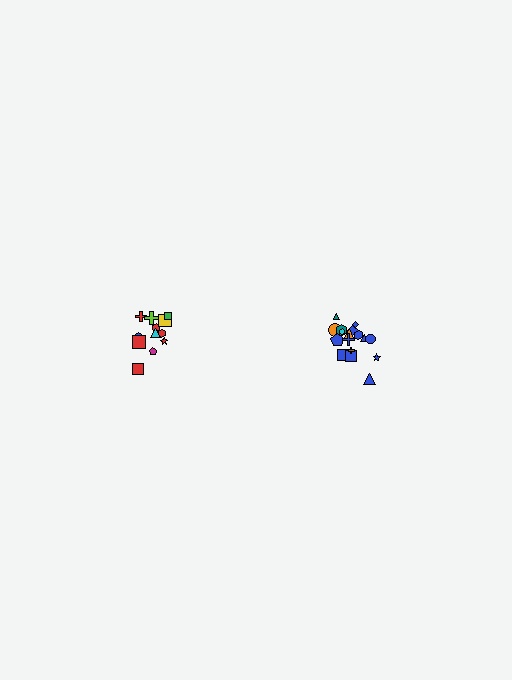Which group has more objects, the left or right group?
The right group.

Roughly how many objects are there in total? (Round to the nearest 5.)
Roughly 30 objects in total.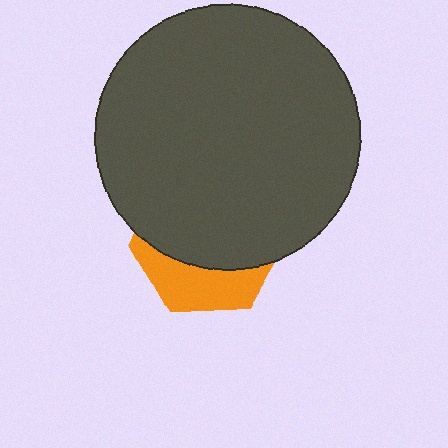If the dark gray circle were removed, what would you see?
You would see the complete orange hexagon.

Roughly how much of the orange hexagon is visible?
A small part of it is visible (roughly 32%).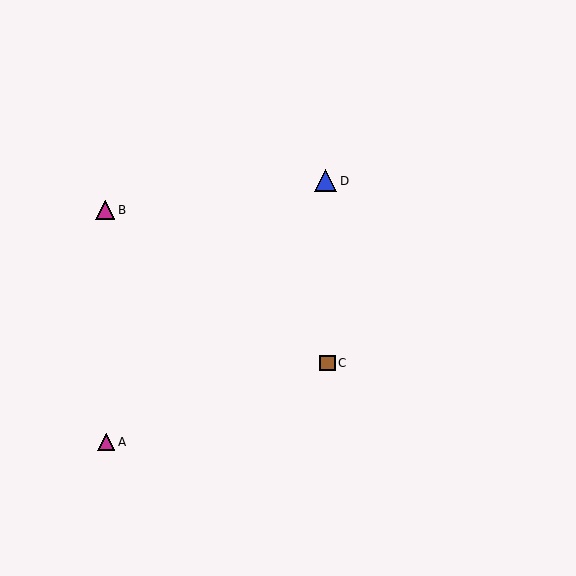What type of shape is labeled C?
Shape C is a brown square.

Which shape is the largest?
The blue triangle (labeled D) is the largest.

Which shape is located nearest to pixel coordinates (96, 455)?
The magenta triangle (labeled A) at (106, 442) is nearest to that location.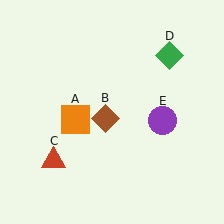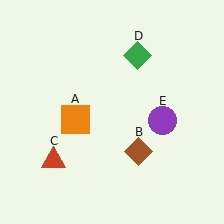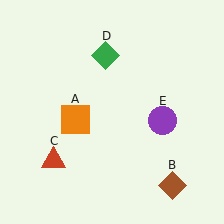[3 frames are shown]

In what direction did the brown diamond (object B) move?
The brown diamond (object B) moved down and to the right.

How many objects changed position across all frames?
2 objects changed position: brown diamond (object B), green diamond (object D).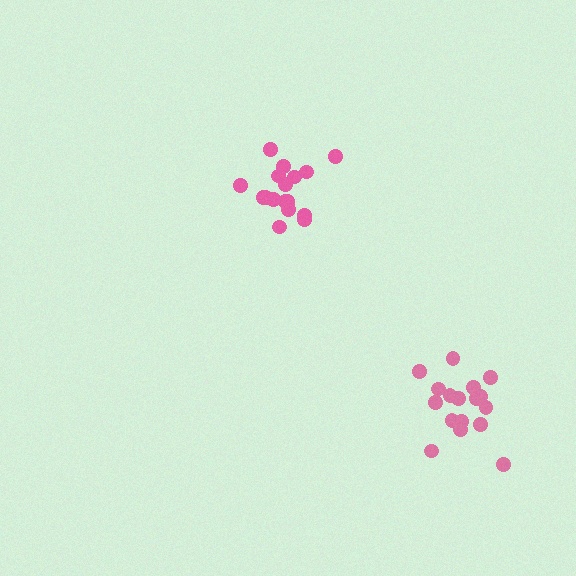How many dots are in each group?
Group 1: 18 dots, Group 2: 17 dots (35 total).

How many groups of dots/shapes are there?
There are 2 groups.